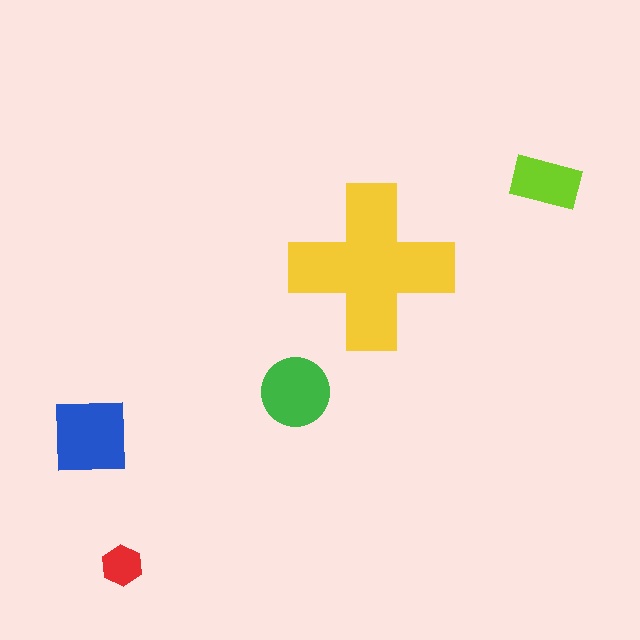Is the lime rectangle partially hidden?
No, the lime rectangle is fully visible.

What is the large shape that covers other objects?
A yellow cross.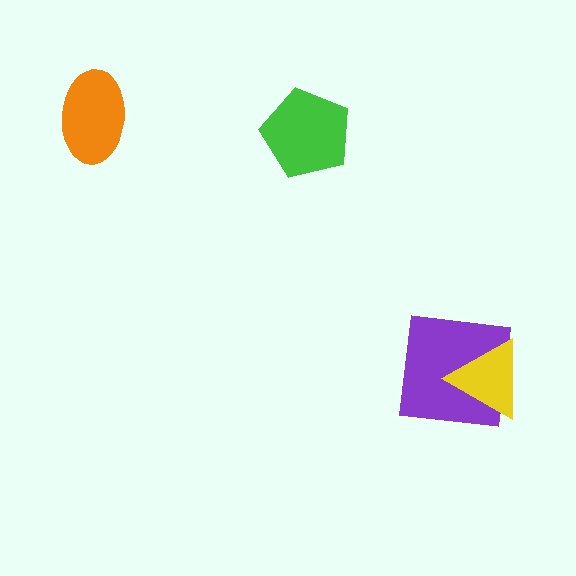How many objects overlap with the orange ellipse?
0 objects overlap with the orange ellipse.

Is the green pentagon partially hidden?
No, no other shape covers it.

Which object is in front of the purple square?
The yellow triangle is in front of the purple square.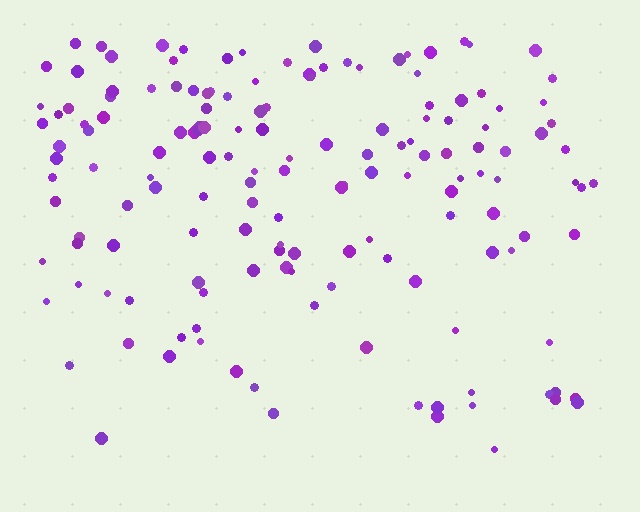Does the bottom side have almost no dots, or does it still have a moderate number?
Still a moderate number, just noticeably fewer than the top.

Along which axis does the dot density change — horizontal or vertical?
Vertical.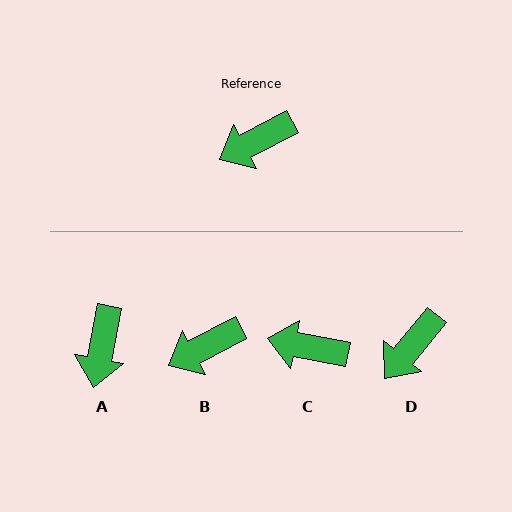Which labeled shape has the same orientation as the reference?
B.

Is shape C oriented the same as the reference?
No, it is off by about 39 degrees.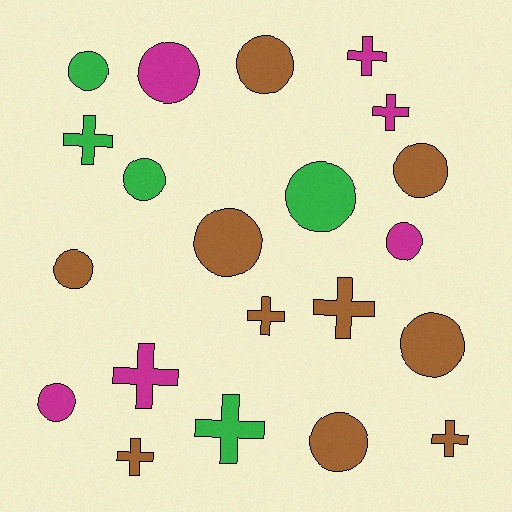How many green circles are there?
There are 3 green circles.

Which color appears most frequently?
Brown, with 10 objects.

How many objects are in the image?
There are 21 objects.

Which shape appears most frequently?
Circle, with 12 objects.